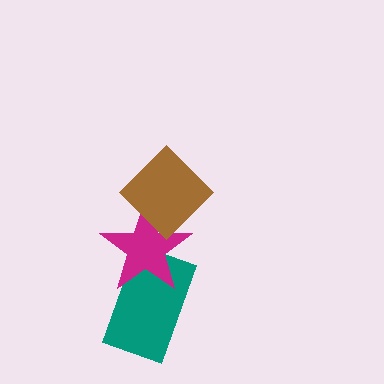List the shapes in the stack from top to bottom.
From top to bottom: the brown diamond, the magenta star, the teal rectangle.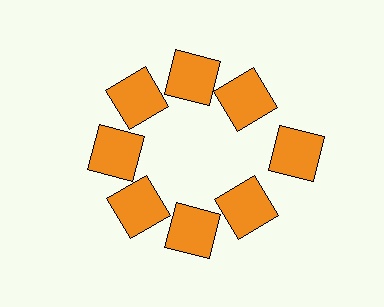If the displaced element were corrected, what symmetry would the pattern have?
It would have 8-fold rotational symmetry — the pattern would map onto itself every 45 degrees.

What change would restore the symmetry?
The symmetry would be restored by moving it inward, back onto the ring so that all 8 squares sit at equal angles and equal distance from the center.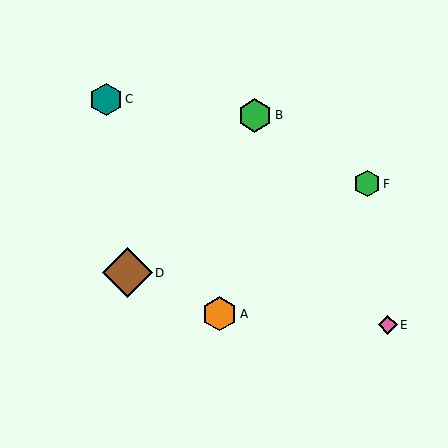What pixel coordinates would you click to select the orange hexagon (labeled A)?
Click at (220, 314) to select the orange hexagon A.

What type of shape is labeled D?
Shape D is a brown diamond.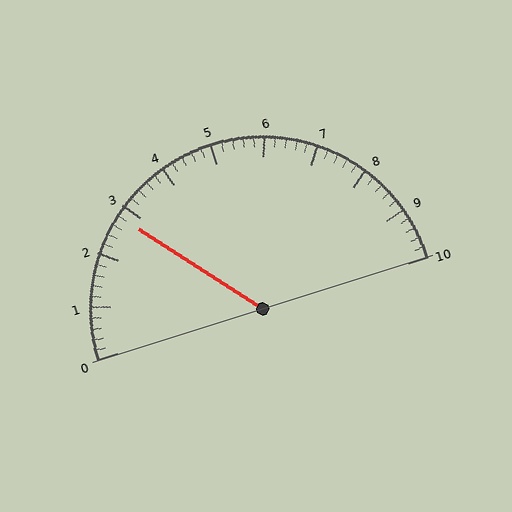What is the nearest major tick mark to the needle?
The nearest major tick mark is 3.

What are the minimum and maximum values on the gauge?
The gauge ranges from 0 to 10.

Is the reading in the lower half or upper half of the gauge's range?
The reading is in the lower half of the range (0 to 10).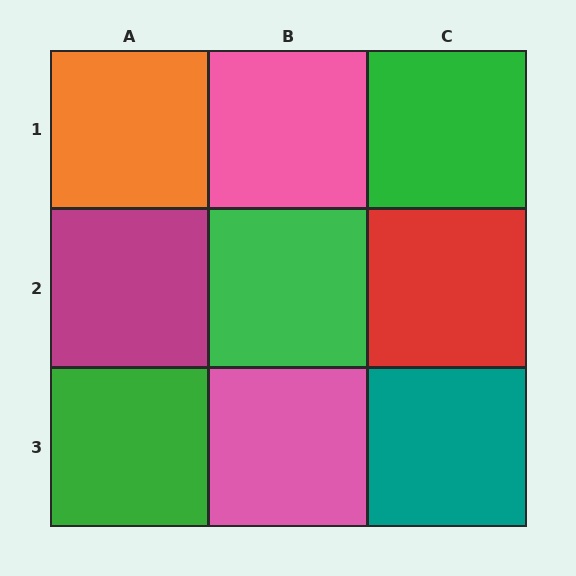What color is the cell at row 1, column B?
Pink.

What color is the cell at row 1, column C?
Green.